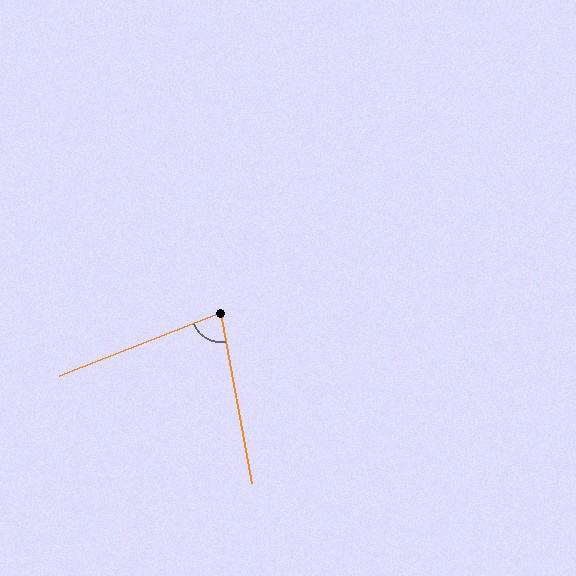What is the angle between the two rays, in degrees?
Approximately 79 degrees.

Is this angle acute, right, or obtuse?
It is acute.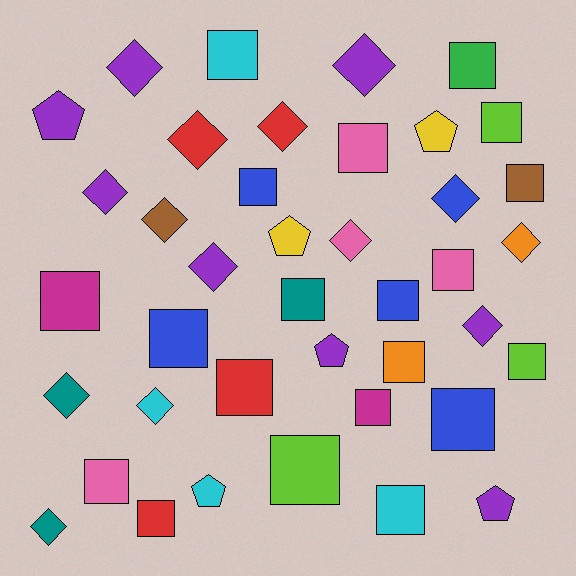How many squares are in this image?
There are 20 squares.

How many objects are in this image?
There are 40 objects.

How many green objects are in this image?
There is 1 green object.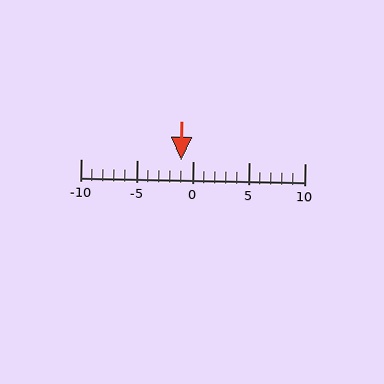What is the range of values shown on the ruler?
The ruler shows values from -10 to 10.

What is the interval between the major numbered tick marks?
The major tick marks are spaced 5 units apart.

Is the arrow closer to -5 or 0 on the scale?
The arrow is closer to 0.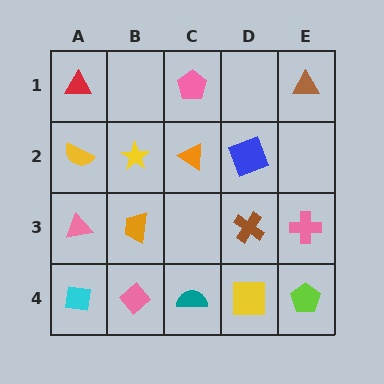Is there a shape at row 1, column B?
No, that cell is empty.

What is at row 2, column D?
A blue square.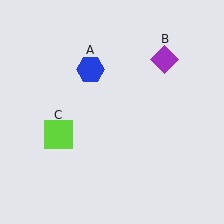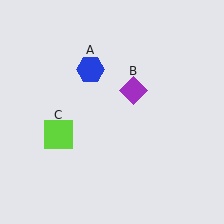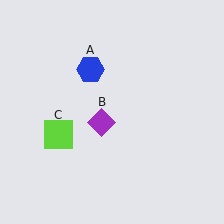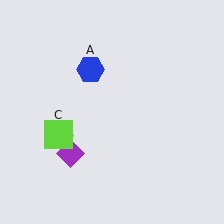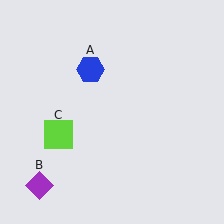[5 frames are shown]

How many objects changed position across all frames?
1 object changed position: purple diamond (object B).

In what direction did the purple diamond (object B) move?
The purple diamond (object B) moved down and to the left.